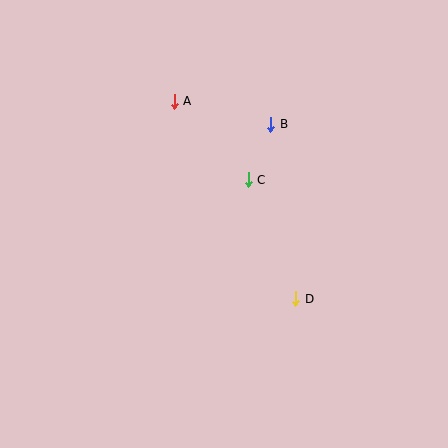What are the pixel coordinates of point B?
Point B is at (271, 124).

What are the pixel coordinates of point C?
Point C is at (248, 180).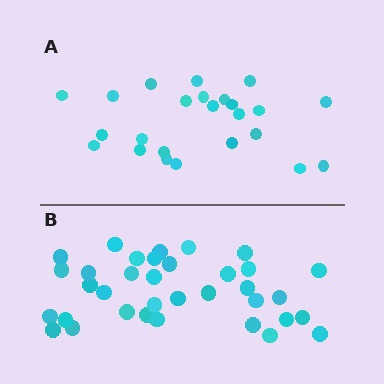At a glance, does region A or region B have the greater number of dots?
Region B (the bottom region) has more dots.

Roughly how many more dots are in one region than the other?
Region B has roughly 12 or so more dots than region A.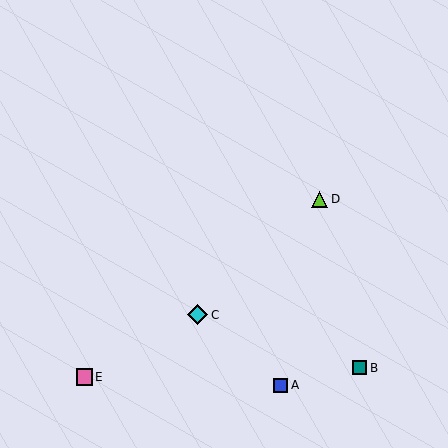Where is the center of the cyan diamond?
The center of the cyan diamond is at (198, 315).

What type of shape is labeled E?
Shape E is a pink square.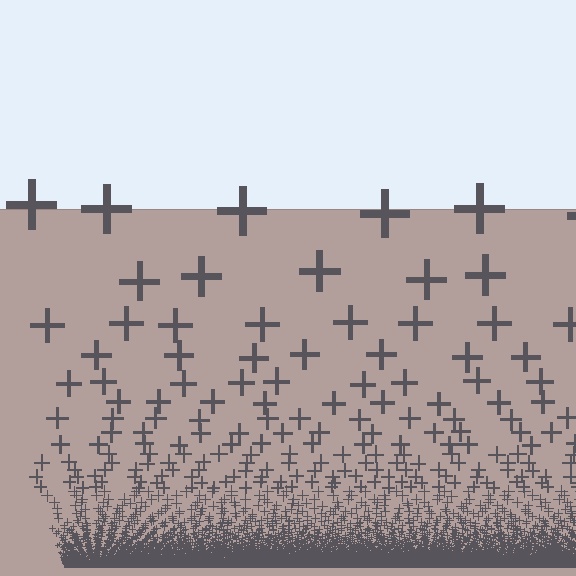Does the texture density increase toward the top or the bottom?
Density increases toward the bottom.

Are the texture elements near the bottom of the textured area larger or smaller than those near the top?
Smaller. The gradient is inverted — elements near the bottom are smaller and denser.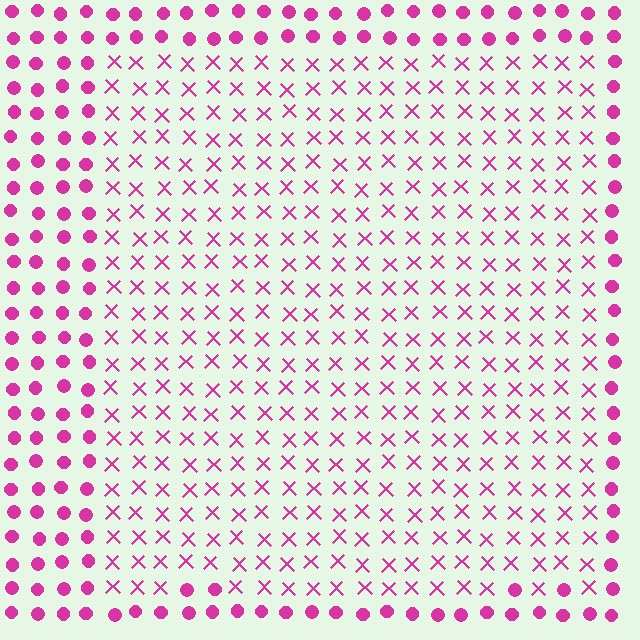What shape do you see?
I see a rectangle.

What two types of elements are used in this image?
The image uses X marks inside the rectangle region and circles outside it.